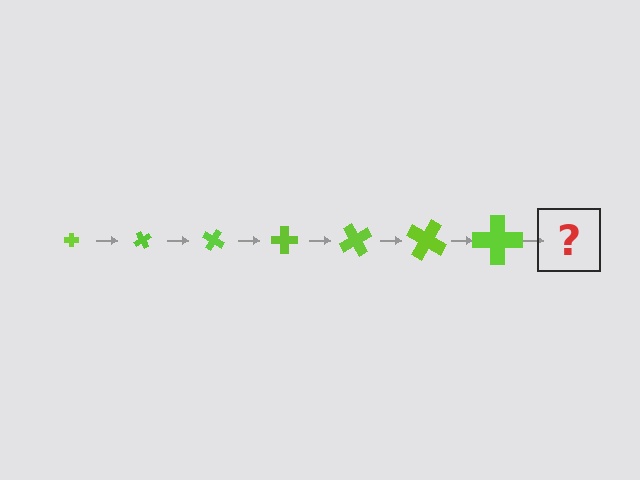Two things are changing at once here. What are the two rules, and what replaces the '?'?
The two rules are that the cross grows larger each step and it rotates 60 degrees each step. The '?' should be a cross, larger than the previous one and rotated 420 degrees from the start.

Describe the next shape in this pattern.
It should be a cross, larger than the previous one and rotated 420 degrees from the start.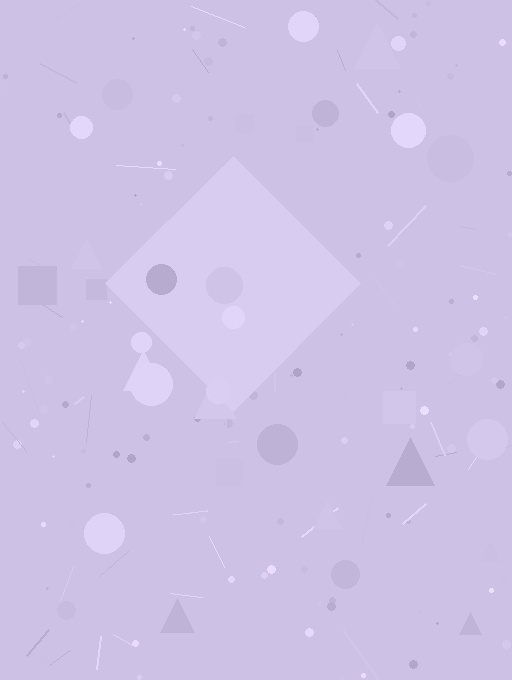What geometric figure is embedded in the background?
A diamond is embedded in the background.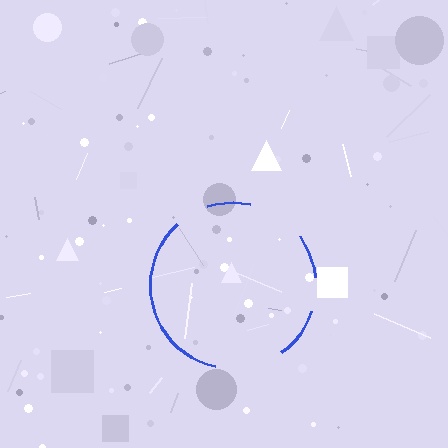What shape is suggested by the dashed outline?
The dashed outline suggests a circle.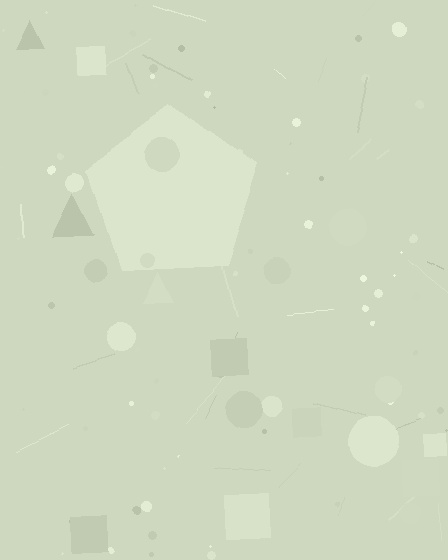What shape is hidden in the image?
A pentagon is hidden in the image.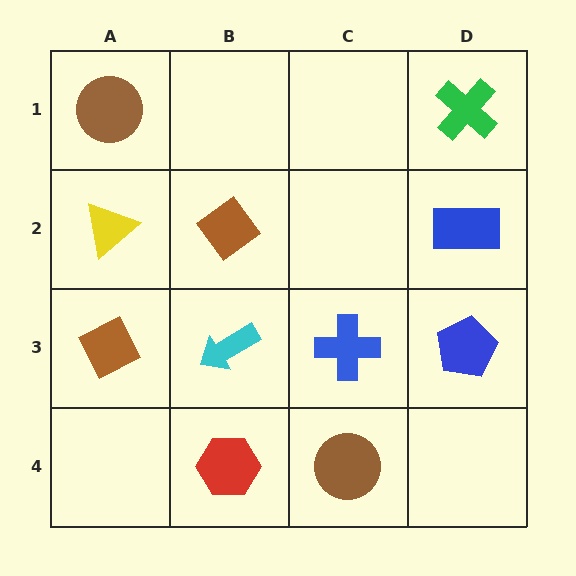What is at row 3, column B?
A cyan arrow.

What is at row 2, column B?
A brown diamond.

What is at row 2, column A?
A yellow triangle.